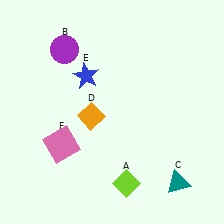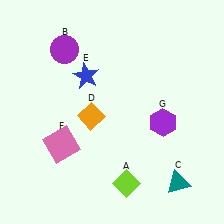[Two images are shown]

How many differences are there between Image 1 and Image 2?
There is 1 difference between the two images.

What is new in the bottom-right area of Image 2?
A purple hexagon (G) was added in the bottom-right area of Image 2.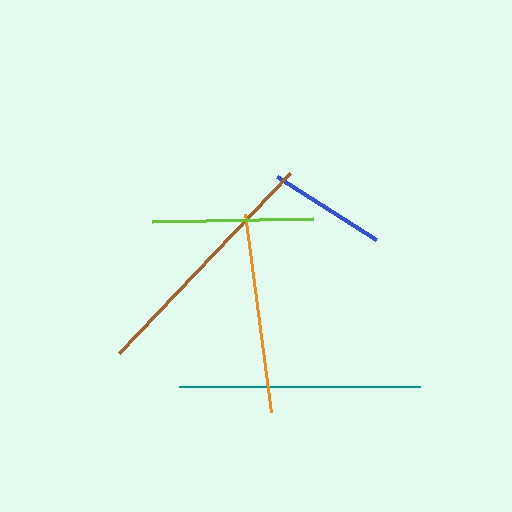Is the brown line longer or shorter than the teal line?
The brown line is longer than the teal line.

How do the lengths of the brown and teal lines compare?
The brown and teal lines are approximately the same length.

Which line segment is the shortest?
The blue line is the shortest at approximately 117 pixels.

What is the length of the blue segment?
The blue segment is approximately 117 pixels long.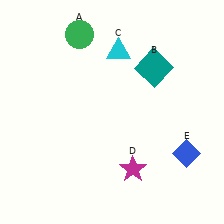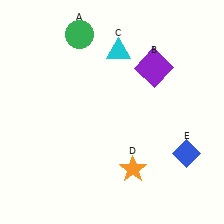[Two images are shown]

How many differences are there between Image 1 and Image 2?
There are 2 differences between the two images.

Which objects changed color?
B changed from teal to purple. D changed from magenta to orange.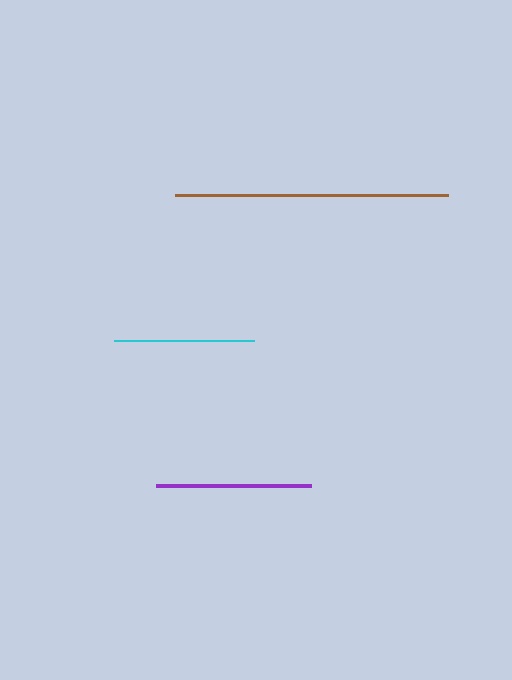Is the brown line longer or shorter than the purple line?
The brown line is longer than the purple line.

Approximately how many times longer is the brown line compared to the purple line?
The brown line is approximately 1.8 times the length of the purple line.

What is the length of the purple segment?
The purple segment is approximately 155 pixels long.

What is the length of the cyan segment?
The cyan segment is approximately 140 pixels long.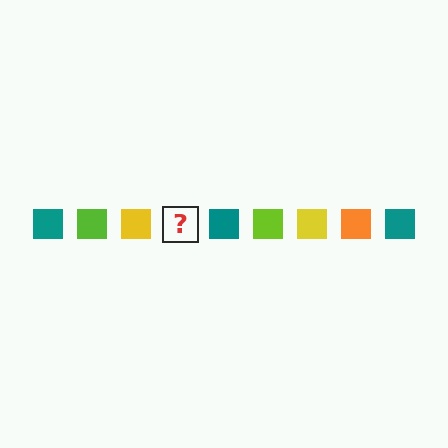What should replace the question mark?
The question mark should be replaced with an orange square.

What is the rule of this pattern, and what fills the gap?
The rule is that the pattern cycles through teal, lime, yellow, orange squares. The gap should be filled with an orange square.